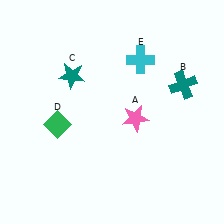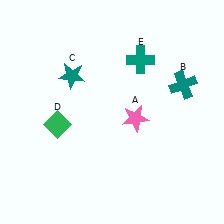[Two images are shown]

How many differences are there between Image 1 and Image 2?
There is 1 difference between the two images.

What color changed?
The cross (E) changed from cyan in Image 1 to teal in Image 2.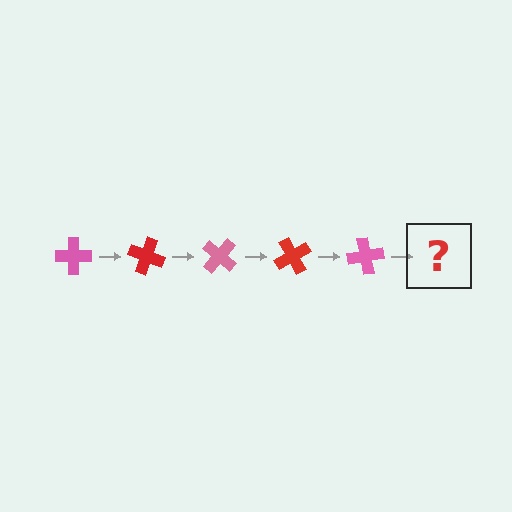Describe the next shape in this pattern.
It should be a red cross, rotated 100 degrees from the start.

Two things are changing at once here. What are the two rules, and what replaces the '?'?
The two rules are that it rotates 20 degrees each step and the color cycles through pink and red. The '?' should be a red cross, rotated 100 degrees from the start.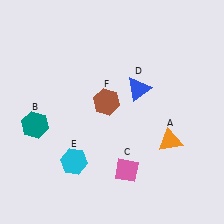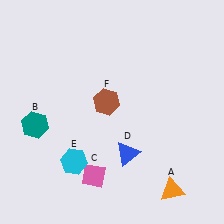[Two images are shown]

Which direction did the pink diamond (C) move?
The pink diamond (C) moved left.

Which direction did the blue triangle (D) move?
The blue triangle (D) moved down.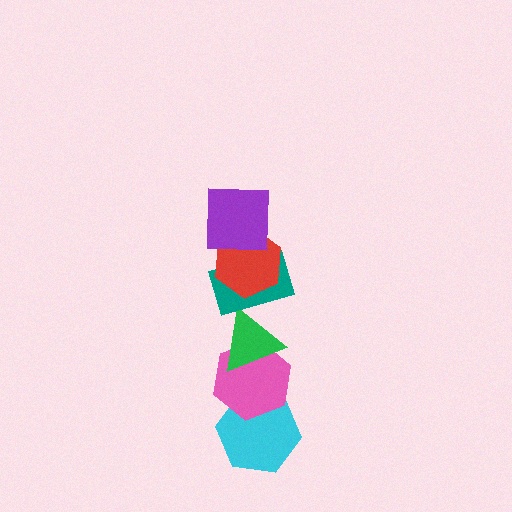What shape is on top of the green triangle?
The teal rectangle is on top of the green triangle.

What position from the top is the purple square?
The purple square is 1st from the top.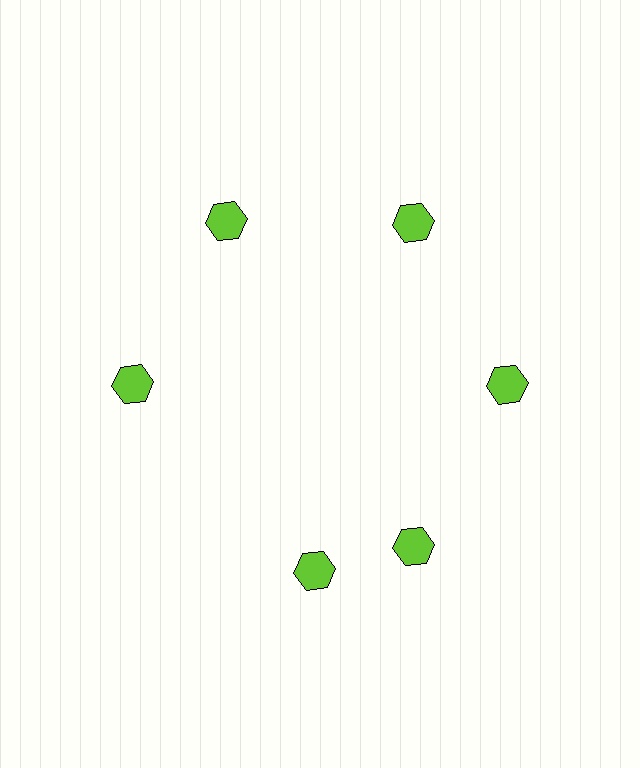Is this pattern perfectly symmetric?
No. The 6 lime hexagons are arranged in a ring, but one element near the 7 o'clock position is rotated out of alignment along the ring, breaking the 6-fold rotational symmetry.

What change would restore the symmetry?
The symmetry would be restored by rotating it back into even spacing with its neighbors so that all 6 hexagons sit at equal angles and equal distance from the center.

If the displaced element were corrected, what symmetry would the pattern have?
It would have 6-fold rotational symmetry — the pattern would map onto itself every 60 degrees.